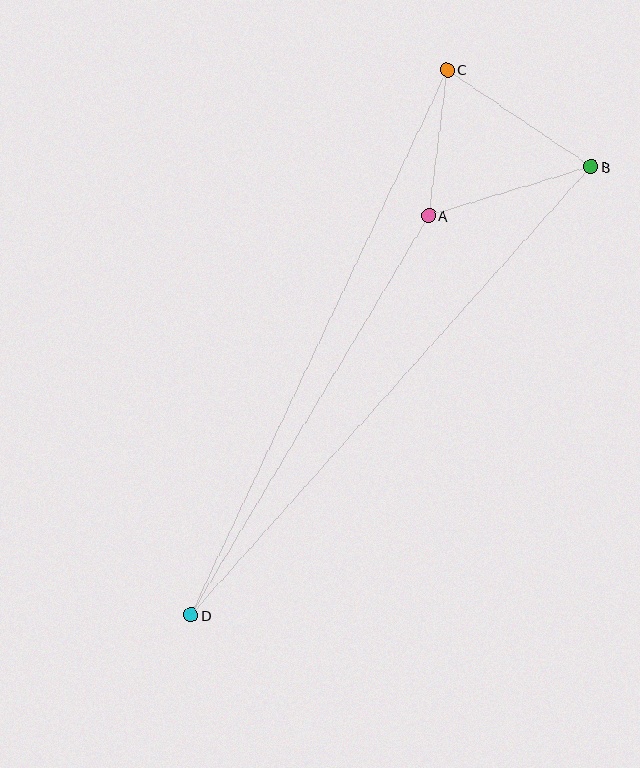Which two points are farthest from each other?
Points C and D are farthest from each other.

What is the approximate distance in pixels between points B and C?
The distance between B and C is approximately 174 pixels.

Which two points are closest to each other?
Points A and C are closest to each other.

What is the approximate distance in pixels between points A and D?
The distance between A and D is approximately 465 pixels.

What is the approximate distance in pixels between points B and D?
The distance between B and D is approximately 601 pixels.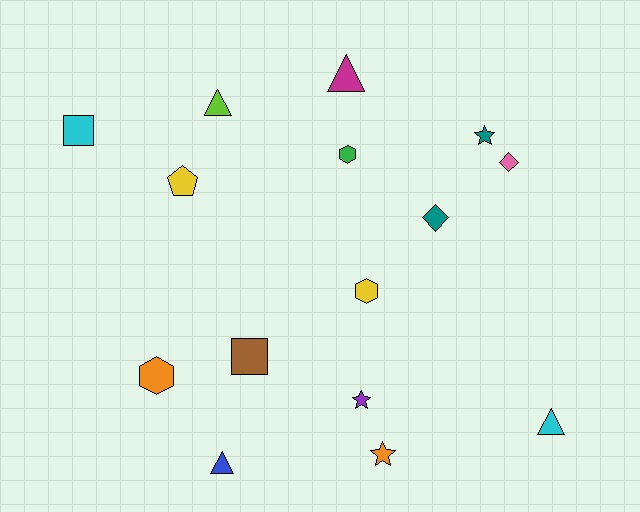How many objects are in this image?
There are 15 objects.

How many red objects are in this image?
There are no red objects.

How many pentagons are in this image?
There is 1 pentagon.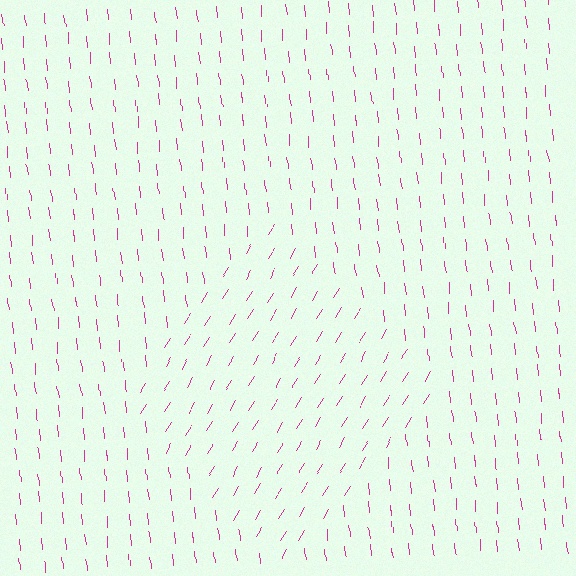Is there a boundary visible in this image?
Yes, there is a texture boundary formed by a change in line orientation.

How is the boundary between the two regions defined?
The boundary is defined purely by a change in line orientation (approximately 36 degrees difference). All lines are the same color and thickness.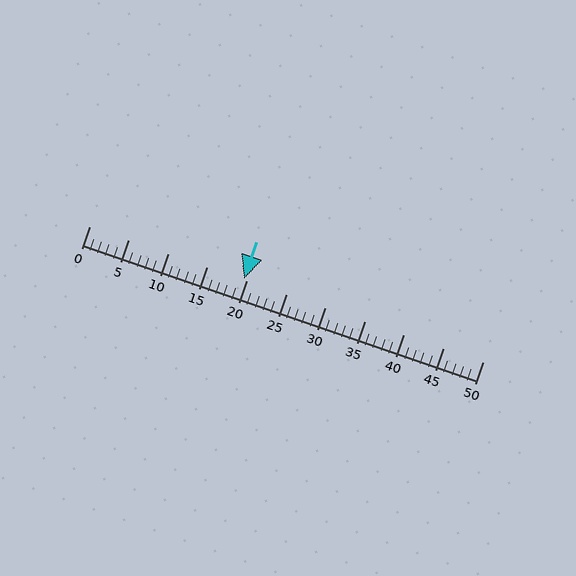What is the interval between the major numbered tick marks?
The major tick marks are spaced 5 units apart.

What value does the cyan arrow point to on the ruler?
The cyan arrow points to approximately 20.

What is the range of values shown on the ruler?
The ruler shows values from 0 to 50.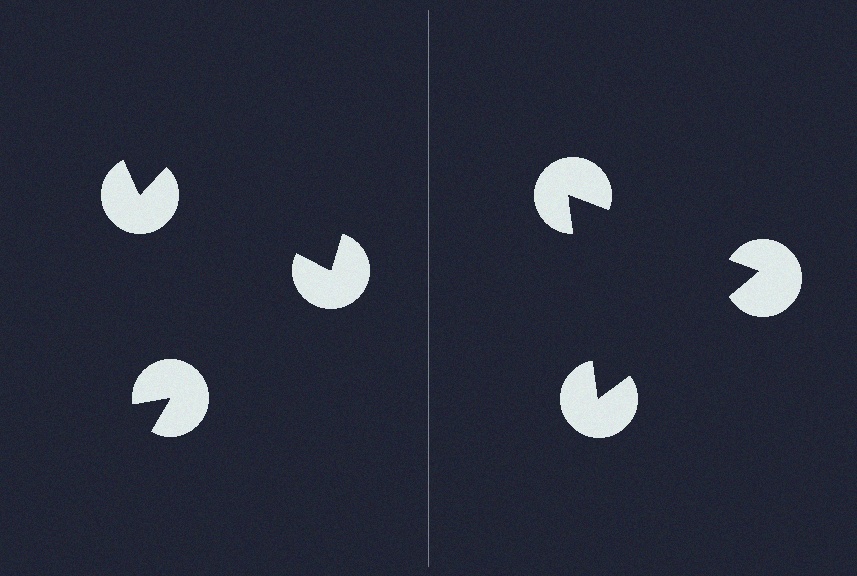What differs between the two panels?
The pac-man discs are positioned identically on both sides; only the wedge orientations differ. On the right they align to a triangle; on the left they are misaligned.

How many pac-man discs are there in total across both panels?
6 — 3 on each side.